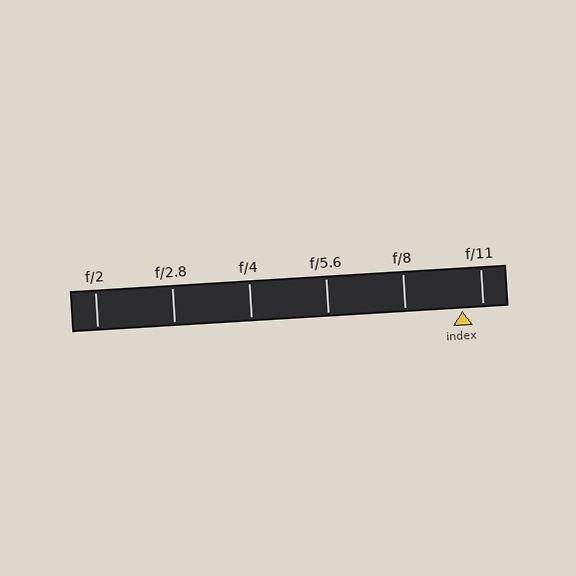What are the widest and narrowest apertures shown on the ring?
The widest aperture shown is f/2 and the narrowest is f/11.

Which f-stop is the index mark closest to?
The index mark is closest to f/11.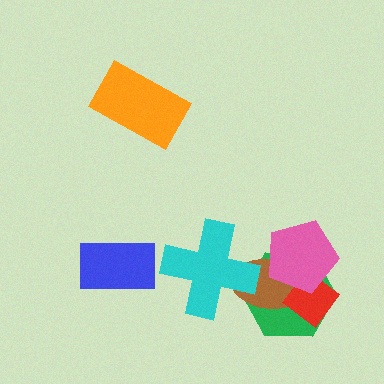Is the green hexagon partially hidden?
Yes, it is partially covered by another shape.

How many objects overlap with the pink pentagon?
3 objects overlap with the pink pentagon.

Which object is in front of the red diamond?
The pink pentagon is in front of the red diamond.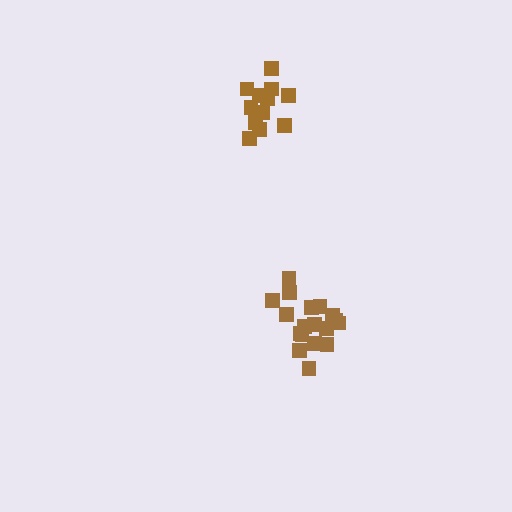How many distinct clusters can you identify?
There are 2 distinct clusters.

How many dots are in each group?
Group 1: 18 dots, Group 2: 13 dots (31 total).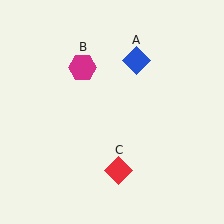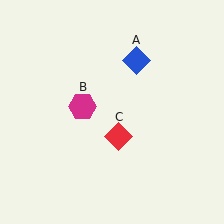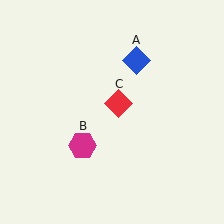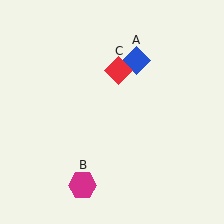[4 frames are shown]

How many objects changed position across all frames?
2 objects changed position: magenta hexagon (object B), red diamond (object C).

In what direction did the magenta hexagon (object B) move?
The magenta hexagon (object B) moved down.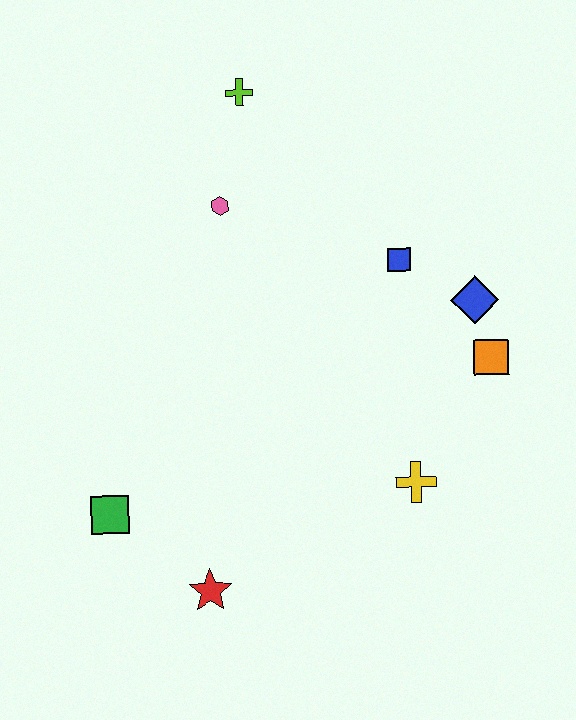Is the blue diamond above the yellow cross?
Yes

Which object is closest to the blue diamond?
The orange square is closest to the blue diamond.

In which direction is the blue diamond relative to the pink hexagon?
The blue diamond is to the right of the pink hexagon.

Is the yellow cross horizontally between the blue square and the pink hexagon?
No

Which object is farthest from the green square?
The lime cross is farthest from the green square.